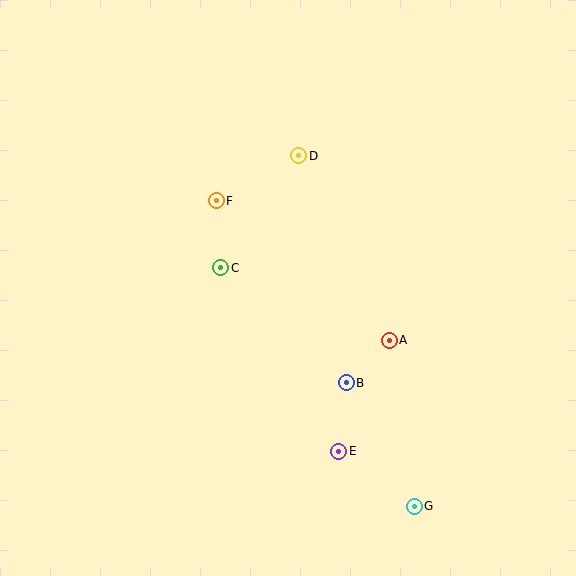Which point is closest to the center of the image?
Point C at (221, 268) is closest to the center.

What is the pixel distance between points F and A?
The distance between F and A is 222 pixels.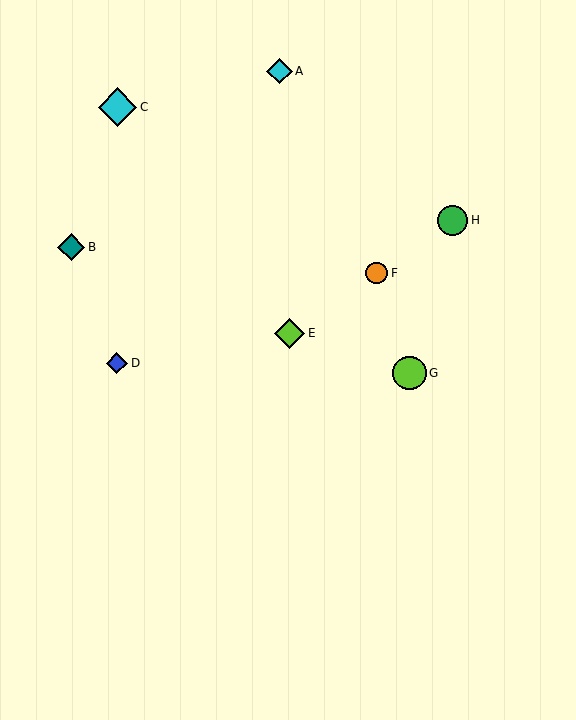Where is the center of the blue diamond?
The center of the blue diamond is at (117, 363).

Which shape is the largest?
The cyan diamond (labeled C) is the largest.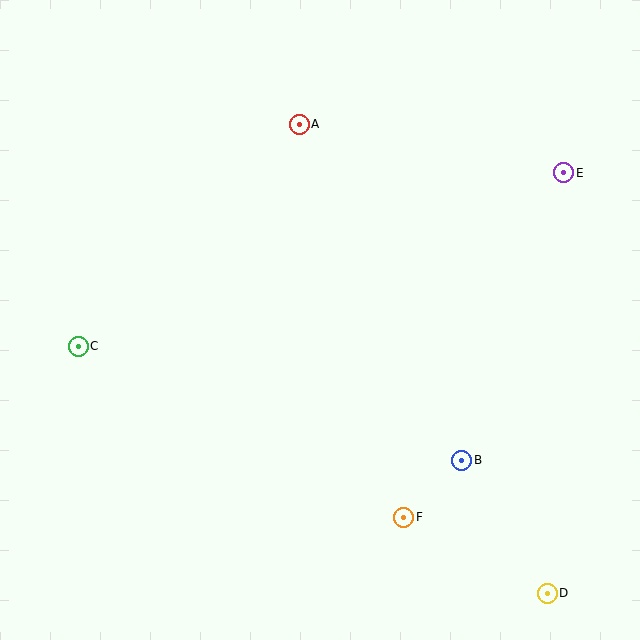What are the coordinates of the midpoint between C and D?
The midpoint between C and D is at (313, 470).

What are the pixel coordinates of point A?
Point A is at (299, 124).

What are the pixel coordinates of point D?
Point D is at (547, 593).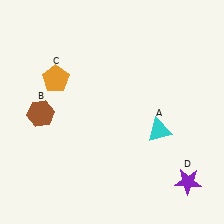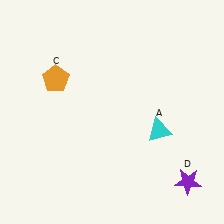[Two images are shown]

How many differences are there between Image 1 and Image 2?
There is 1 difference between the two images.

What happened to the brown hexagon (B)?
The brown hexagon (B) was removed in Image 2. It was in the bottom-left area of Image 1.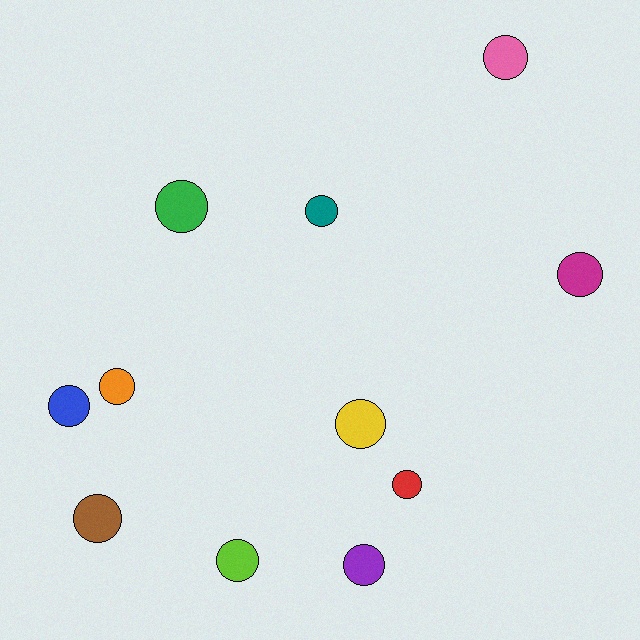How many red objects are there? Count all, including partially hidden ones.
There is 1 red object.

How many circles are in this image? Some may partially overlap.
There are 11 circles.